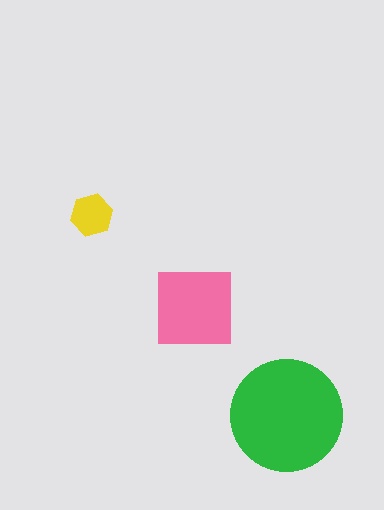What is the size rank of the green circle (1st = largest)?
1st.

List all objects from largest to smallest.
The green circle, the pink square, the yellow hexagon.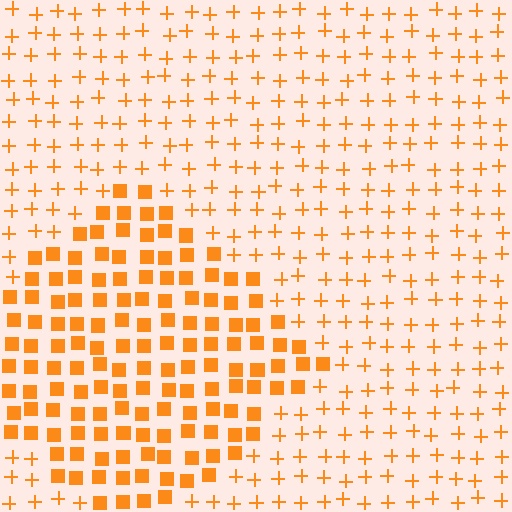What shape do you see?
I see a diamond.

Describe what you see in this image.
The image is filled with small orange elements arranged in a uniform grid. A diamond-shaped region contains squares, while the surrounding area contains plus signs. The boundary is defined purely by the change in element shape.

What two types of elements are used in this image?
The image uses squares inside the diamond region and plus signs outside it.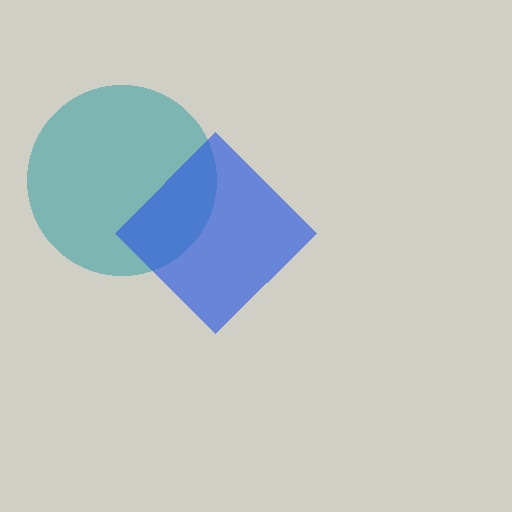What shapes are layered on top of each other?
The layered shapes are: a teal circle, a blue diamond.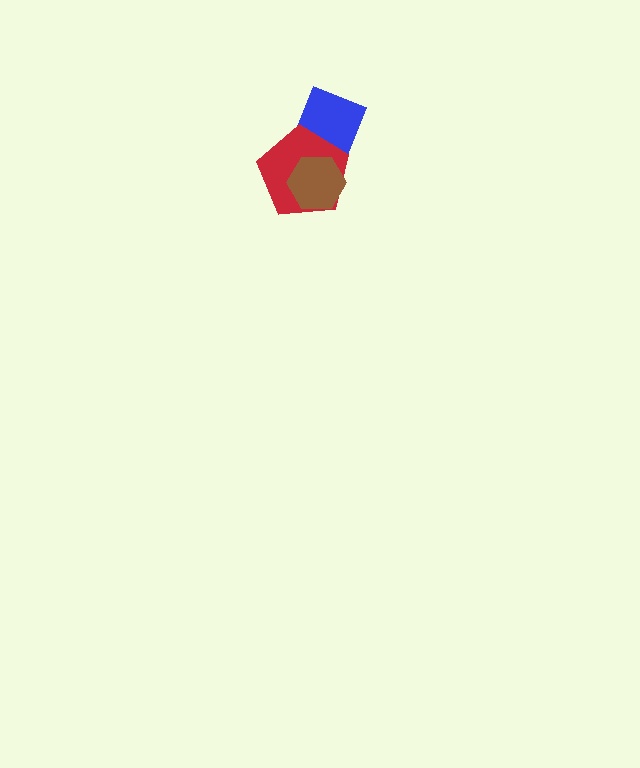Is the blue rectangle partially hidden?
Yes, it is partially covered by another shape.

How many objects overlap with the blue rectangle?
2 objects overlap with the blue rectangle.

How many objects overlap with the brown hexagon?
2 objects overlap with the brown hexagon.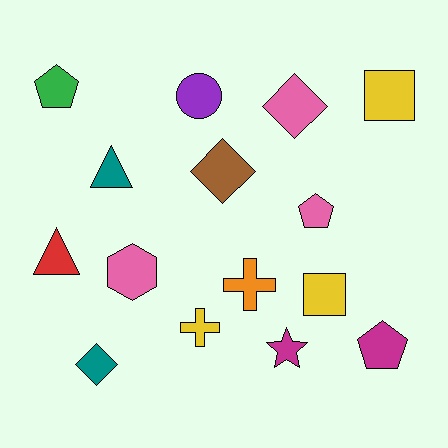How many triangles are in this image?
There are 2 triangles.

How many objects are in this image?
There are 15 objects.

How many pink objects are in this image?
There are 3 pink objects.